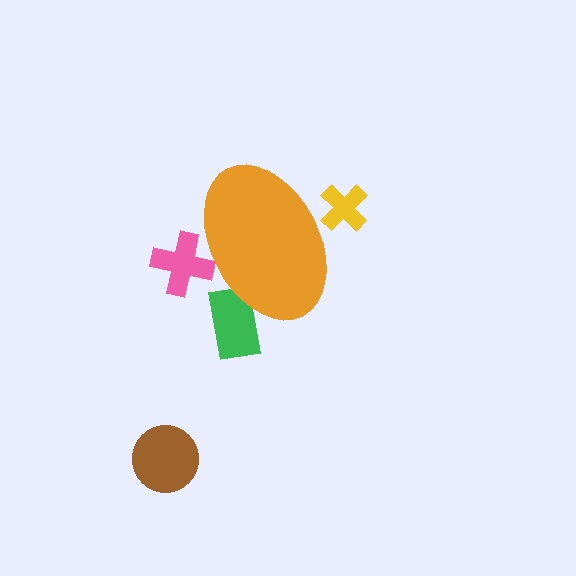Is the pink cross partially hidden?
Yes, the pink cross is partially hidden behind the orange ellipse.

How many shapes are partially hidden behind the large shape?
3 shapes are partially hidden.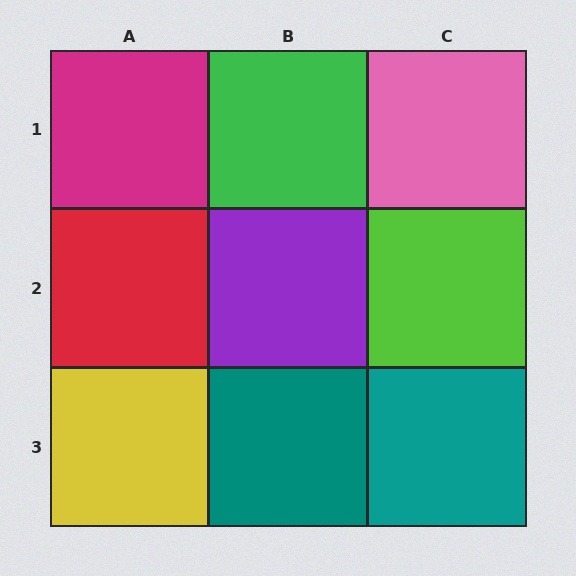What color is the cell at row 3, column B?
Teal.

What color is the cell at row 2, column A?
Red.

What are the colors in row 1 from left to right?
Magenta, green, pink.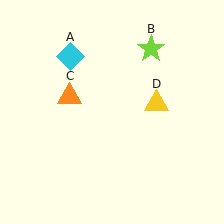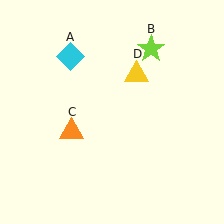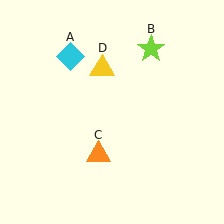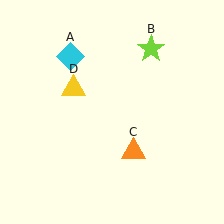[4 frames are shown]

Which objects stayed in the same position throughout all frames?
Cyan diamond (object A) and lime star (object B) remained stationary.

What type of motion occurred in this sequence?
The orange triangle (object C), yellow triangle (object D) rotated counterclockwise around the center of the scene.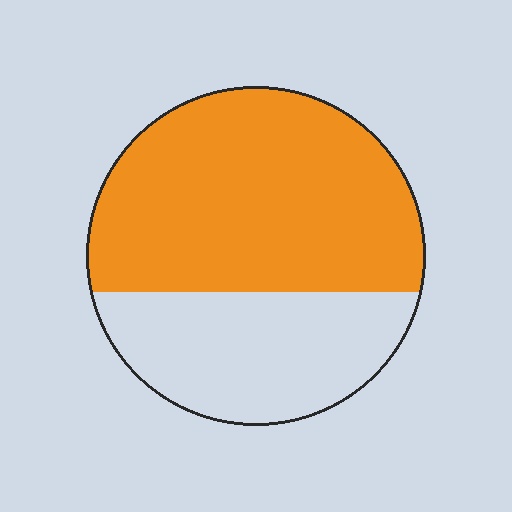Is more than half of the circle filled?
Yes.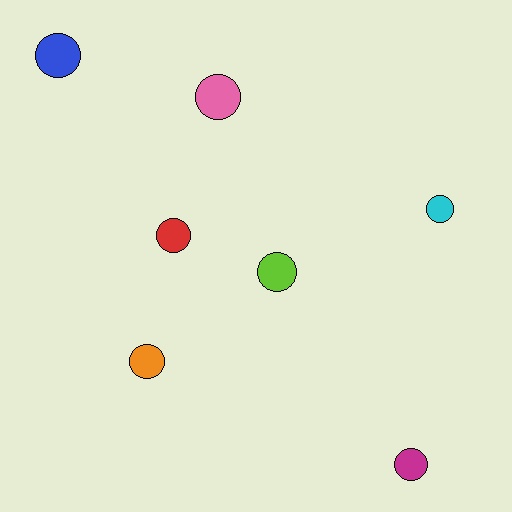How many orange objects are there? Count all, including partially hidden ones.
There is 1 orange object.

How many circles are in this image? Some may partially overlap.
There are 7 circles.